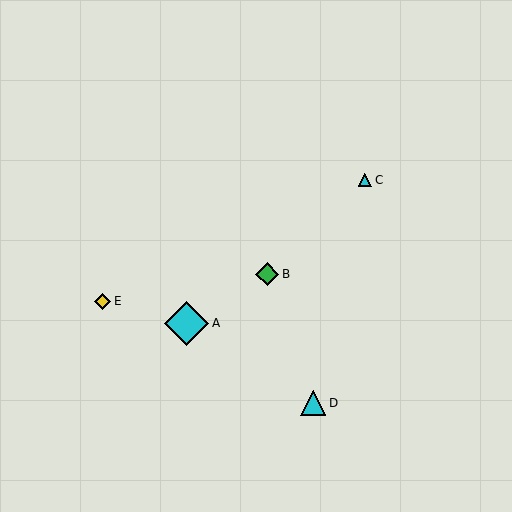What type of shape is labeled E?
Shape E is a yellow diamond.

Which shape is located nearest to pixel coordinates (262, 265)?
The green diamond (labeled B) at (267, 274) is nearest to that location.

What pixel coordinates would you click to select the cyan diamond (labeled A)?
Click at (187, 323) to select the cyan diamond A.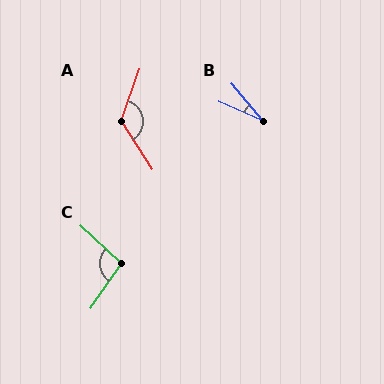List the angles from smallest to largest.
B (26°), C (98°), A (128°).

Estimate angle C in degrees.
Approximately 98 degrees.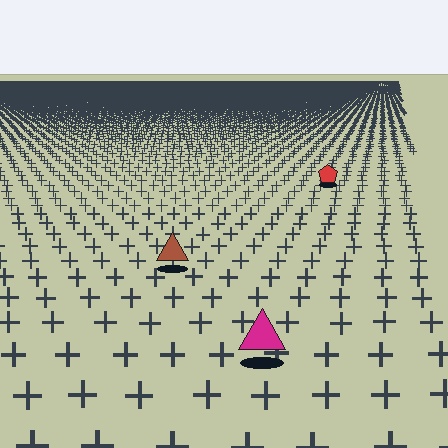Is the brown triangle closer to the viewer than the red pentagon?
Yes. The brown triangle is closer — you can tell from the texture gradient: the ground texture is coarser near it.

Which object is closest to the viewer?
The magenta triangle is closest. The texture marks near it are larger and more spread out.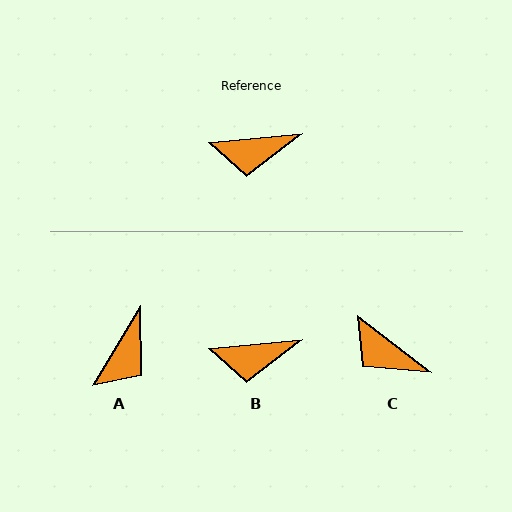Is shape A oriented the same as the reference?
No, it is off by about 54 degrees.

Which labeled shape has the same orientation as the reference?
B.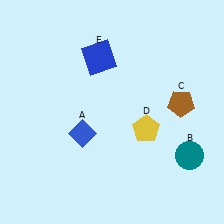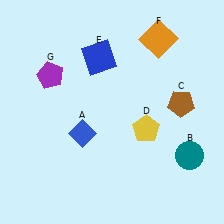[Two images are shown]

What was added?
An orange square (F), a purple pentagon (G) were added in Image 2.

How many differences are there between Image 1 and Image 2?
There are 2 differences between the two images.